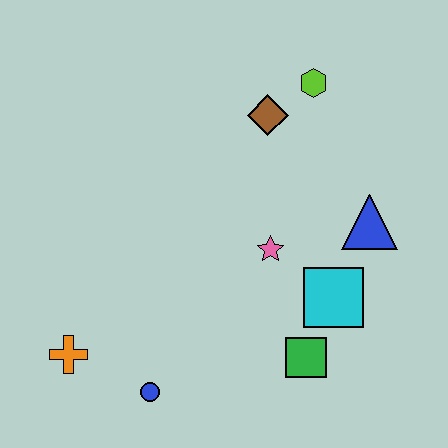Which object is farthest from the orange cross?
The lime hexagon is farthest from the orange cross.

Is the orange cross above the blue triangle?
No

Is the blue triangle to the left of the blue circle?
No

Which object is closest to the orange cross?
The blue circle is closest to the orange cross.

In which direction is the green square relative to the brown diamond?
The green square is below the brown diamond.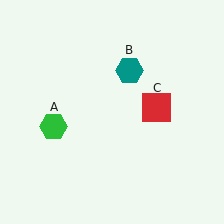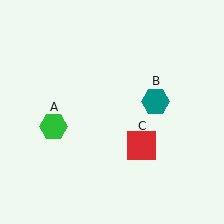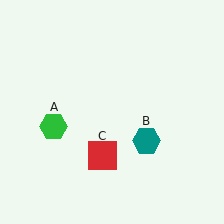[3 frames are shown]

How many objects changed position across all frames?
2 objects changed position: teal hexagon (object B), red square (object C).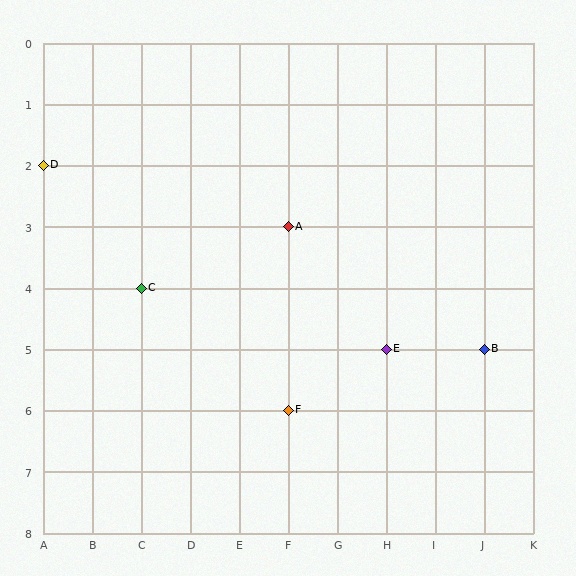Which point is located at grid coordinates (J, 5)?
Point B is at (J, 5).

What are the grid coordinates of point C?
Point C is at grid coordinates (C, 4).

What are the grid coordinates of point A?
Point A is at grid coordinates (F, 3).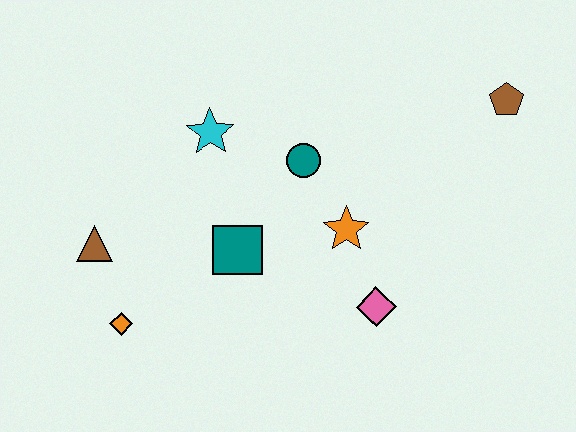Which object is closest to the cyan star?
The teal circle is closest to the cyan star.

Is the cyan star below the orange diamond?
No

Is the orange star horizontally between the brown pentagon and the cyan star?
Yes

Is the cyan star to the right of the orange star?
No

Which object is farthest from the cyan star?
The brown pentagon is farthest from the cyan star.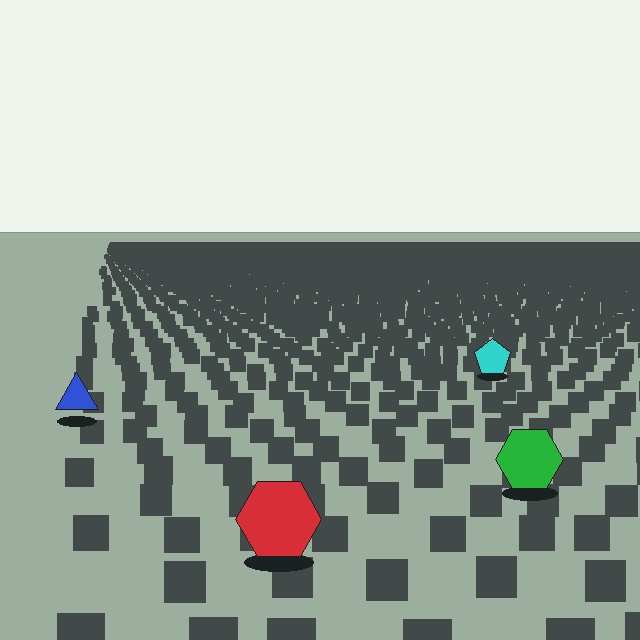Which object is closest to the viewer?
The red hexagon is closest. The texture marks near it are larger and more spread out.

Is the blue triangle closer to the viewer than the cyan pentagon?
Yes. The blue triangle is closer — you can tell from the texture gradient: the ground texture is coarser near it.